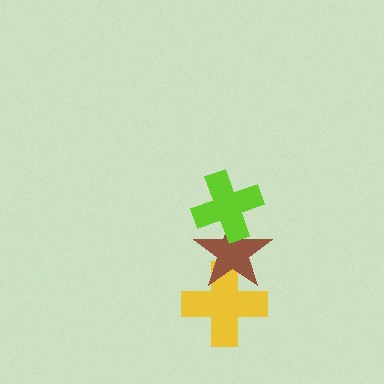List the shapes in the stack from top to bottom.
From top to bottom: the lime cross, the brown star, the yellow cross.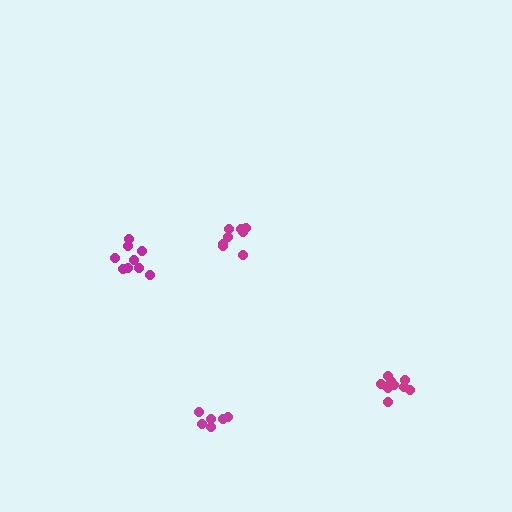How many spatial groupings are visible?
There are 4 spatial groupings.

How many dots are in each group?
Group 1: 9 dots, Group 2: 6 dots, Group 3: 8 dots, Group 4: 9 dots (32 total).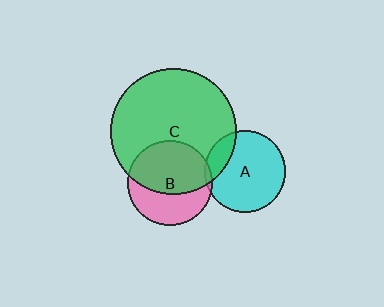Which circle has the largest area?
Circle C (green).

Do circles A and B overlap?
Yes.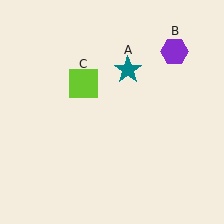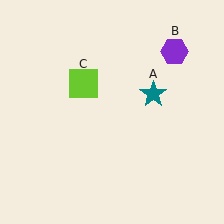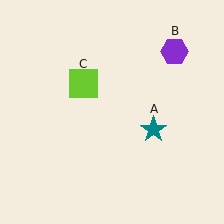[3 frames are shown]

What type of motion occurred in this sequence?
The teal star (object A) rotated clockwise around the center of the scene.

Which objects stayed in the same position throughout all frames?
Purple hexagon (object B) and lime square (object C) remained stationary.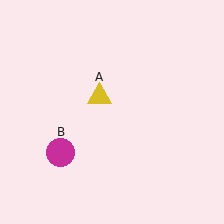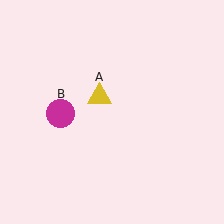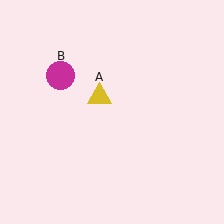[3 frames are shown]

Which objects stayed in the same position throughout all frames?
Yellow triangle (object A) remained stationary.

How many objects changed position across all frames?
1 object changed position: magenta circle (object B).